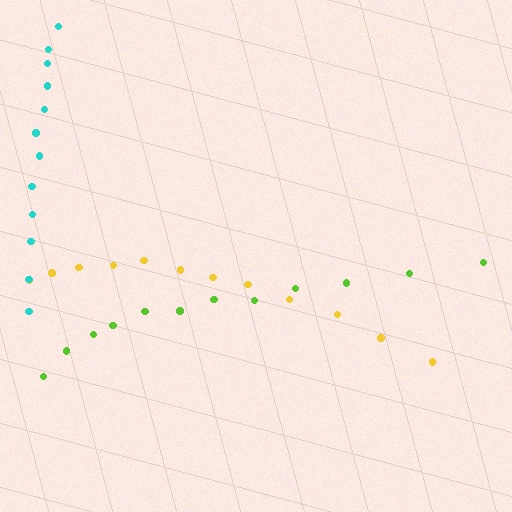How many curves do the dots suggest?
There are 3 distinct paths.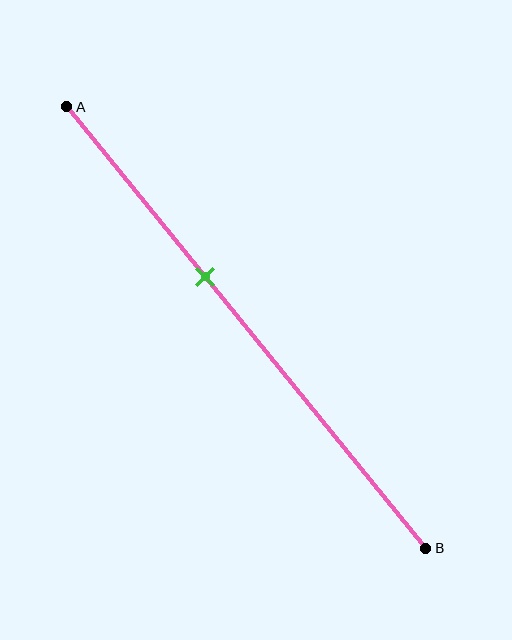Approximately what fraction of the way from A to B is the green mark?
The green mark is approximately 40% of the way from A to B.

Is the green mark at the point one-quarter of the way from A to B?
No, the mark is at about 40% from A, not at the 25% one-quarter point.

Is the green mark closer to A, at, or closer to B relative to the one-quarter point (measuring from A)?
The green mark is closer to point B than the one-quarter point of segment AB.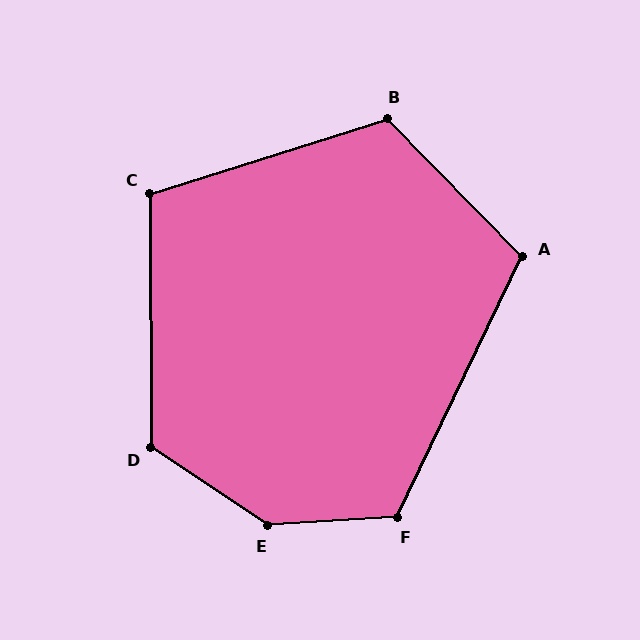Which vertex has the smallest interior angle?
C, at approximately 107 degrees.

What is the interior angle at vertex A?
Approximately 110 degrees (obtuse).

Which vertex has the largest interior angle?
E, at approximately 143 degrees.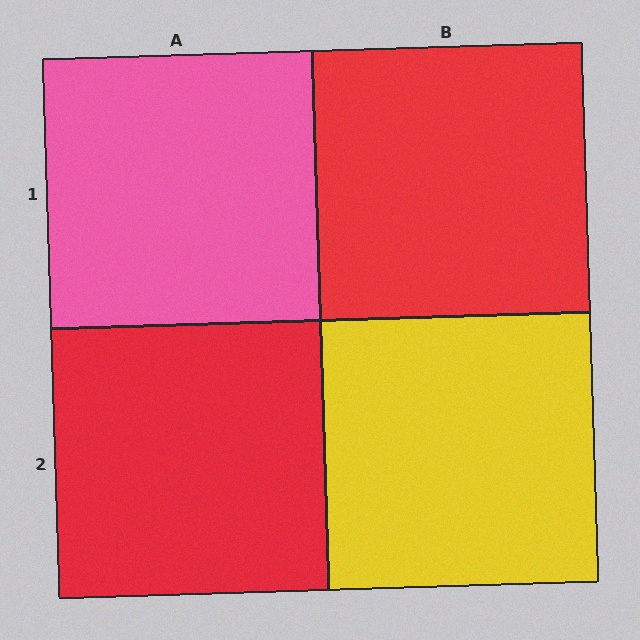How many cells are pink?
1 cell is pink.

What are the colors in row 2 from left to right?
Red, yellow.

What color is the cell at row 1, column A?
Pink.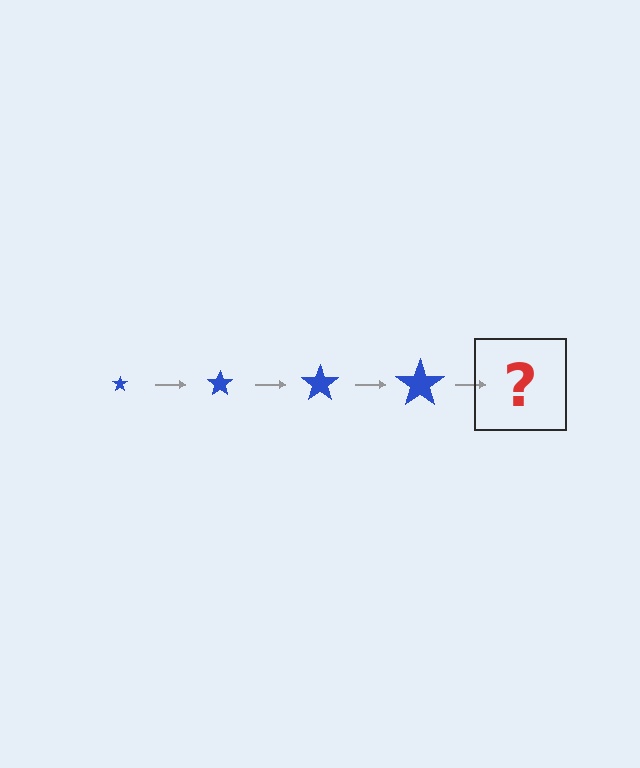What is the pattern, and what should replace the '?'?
The pattern is that the star gets progressively larger each step. The '?' should be a blue star, larger than the previous one.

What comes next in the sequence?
The next element should be a blue star, larger than the previous one.